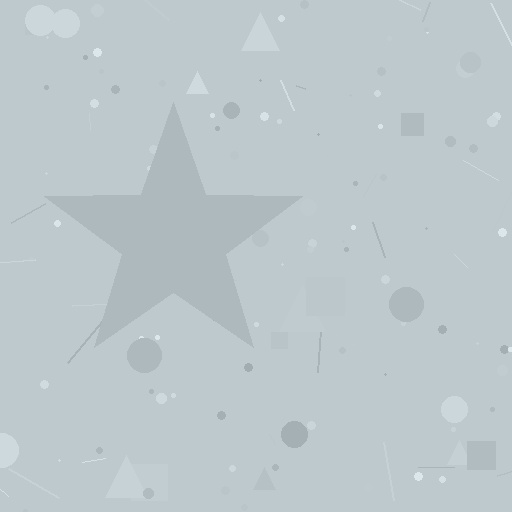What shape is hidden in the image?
A star is hidden in the image.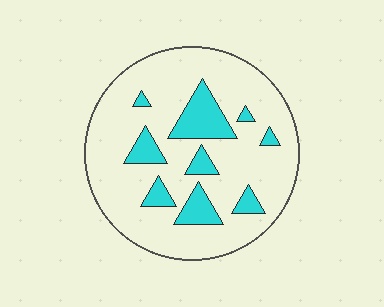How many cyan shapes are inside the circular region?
9.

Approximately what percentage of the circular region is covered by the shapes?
Approximately 20%.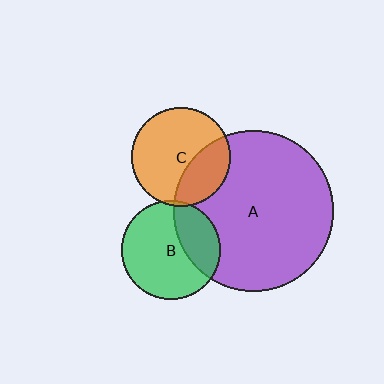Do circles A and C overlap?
Yes.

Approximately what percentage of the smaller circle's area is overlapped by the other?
Approximately 30%.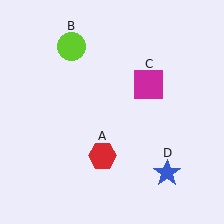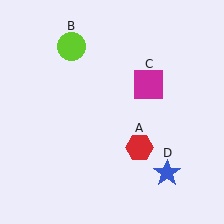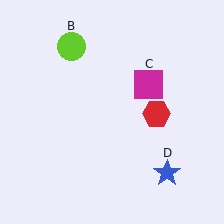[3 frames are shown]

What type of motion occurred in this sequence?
The red hexagon (object A) rotated counterclockwise around the center of the scene.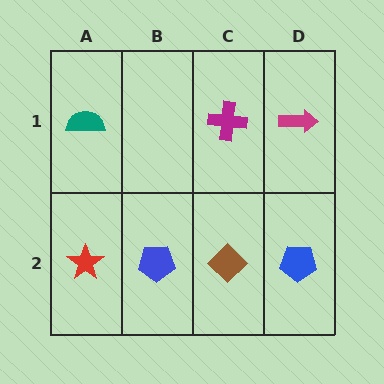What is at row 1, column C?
A magenta cross.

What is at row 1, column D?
A magenta arrow.